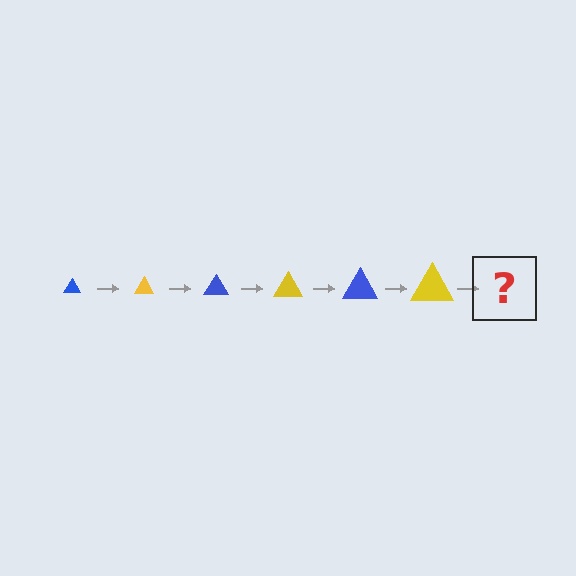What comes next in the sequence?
The next element should be a blue triangle, larger than the previous one.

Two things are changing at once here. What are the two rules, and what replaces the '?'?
The two rules are that the triangle grows larger each step and the color cycles through blue and yellow. The '?' should be a blue triangle, larger than the previous one.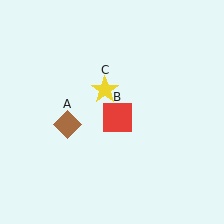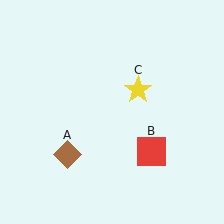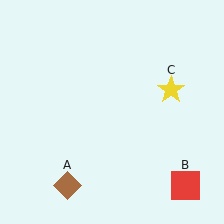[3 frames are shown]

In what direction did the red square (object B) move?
The red square (object B) moved down and to the right.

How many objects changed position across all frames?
3 objects changed position: brown diamond (object A), red square (object B), yellow star (object C).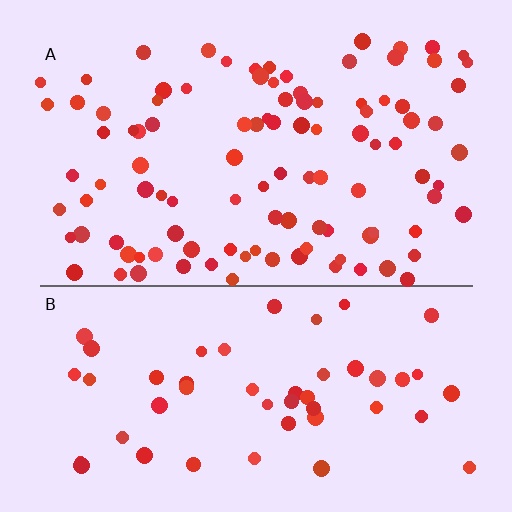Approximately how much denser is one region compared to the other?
Approximately 2.0× — region A over region B.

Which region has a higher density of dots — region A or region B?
A (the top).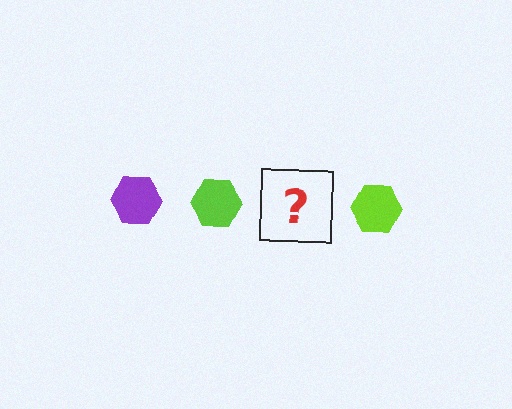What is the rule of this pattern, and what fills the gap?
The rule is that the pattern cycles through purple, lime hexagons. The gap should be filled with a purple hexagon.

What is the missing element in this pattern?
The missing element is a purple hexagon.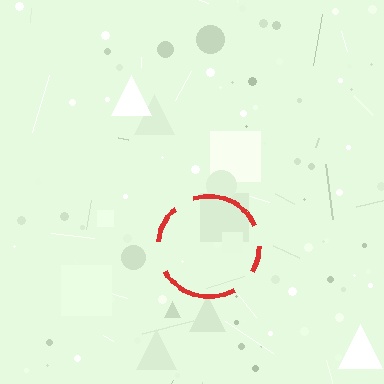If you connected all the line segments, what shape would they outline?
They would outline a circle.